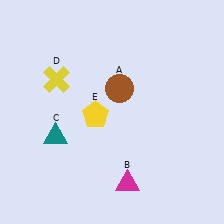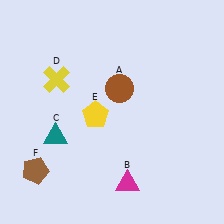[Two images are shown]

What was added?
A brown pentagon (F) was added in Image 2.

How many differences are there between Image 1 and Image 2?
There is 1 difference between the two images.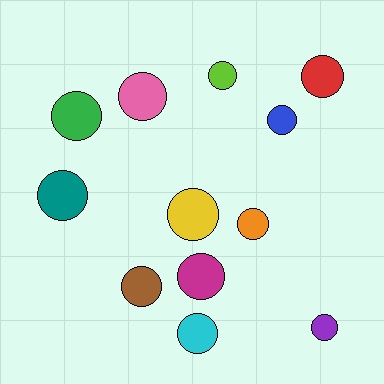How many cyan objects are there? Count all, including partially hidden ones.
There is 1 cyan object.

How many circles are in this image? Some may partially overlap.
There are 12 circles.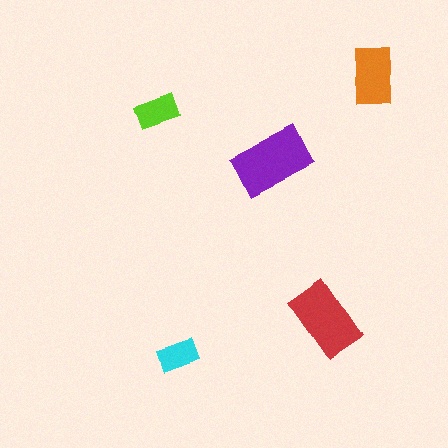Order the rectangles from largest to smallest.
the purple one, the red one, the orange one, the lime one, the cyan one.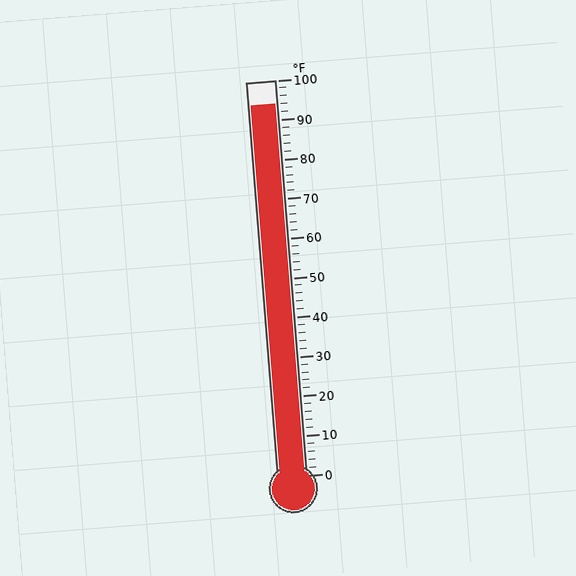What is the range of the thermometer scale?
The thermometer scale ranges from 0°F to 100°F.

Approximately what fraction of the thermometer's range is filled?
The thermometer is filled to approximately 95% of its range.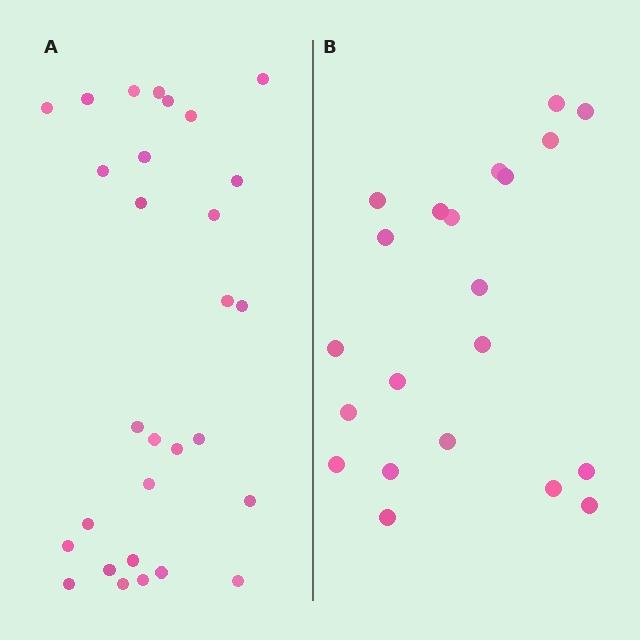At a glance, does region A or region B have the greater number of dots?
Region A (the left region) has more dots.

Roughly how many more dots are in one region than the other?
Region A has roughly 8 or so more dots than region B.